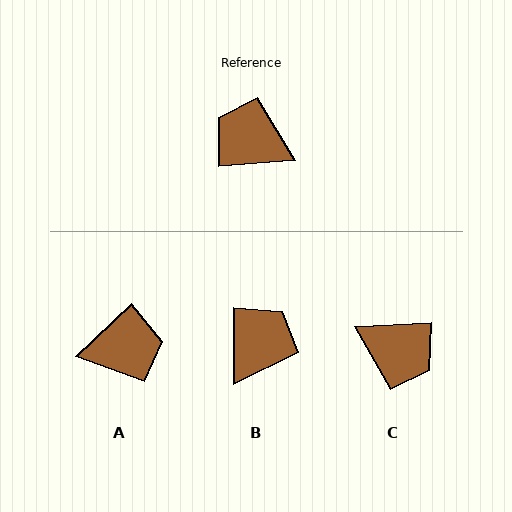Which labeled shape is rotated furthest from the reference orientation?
C, about 179 degrees away.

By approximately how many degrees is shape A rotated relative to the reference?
Approximately 141 degrees clockwise.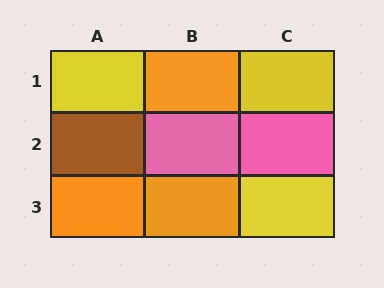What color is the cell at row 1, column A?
Yellow.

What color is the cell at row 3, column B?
Orange.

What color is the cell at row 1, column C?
Yellow.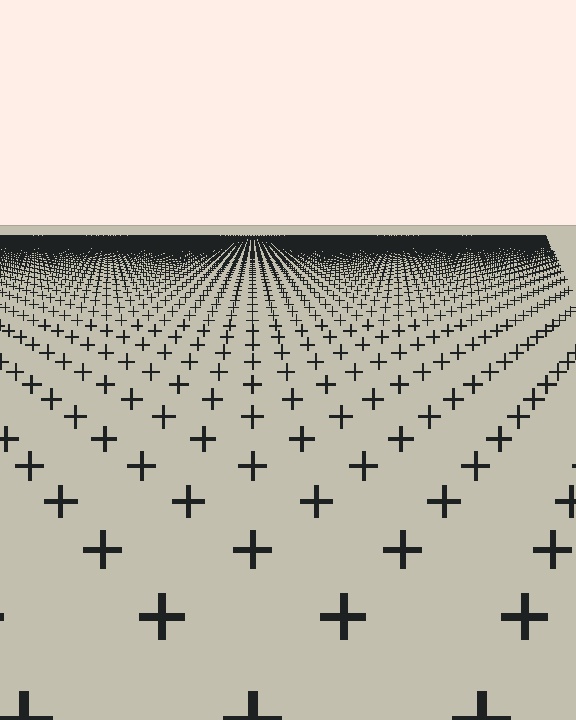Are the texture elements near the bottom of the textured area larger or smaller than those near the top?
Larger. Near the bottom, elements are closer to the viewer and appear at a bigger on-screen size.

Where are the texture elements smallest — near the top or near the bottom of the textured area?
Near the top.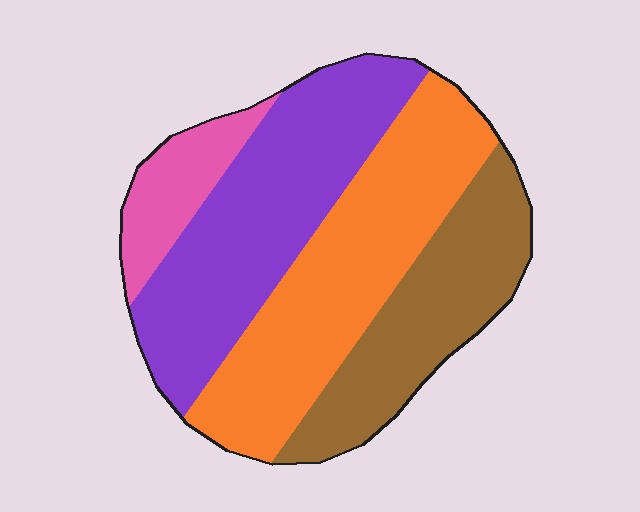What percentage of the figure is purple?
Purple covers 33% of the figure.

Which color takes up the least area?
Pink, at roughly 10%.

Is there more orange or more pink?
Orange.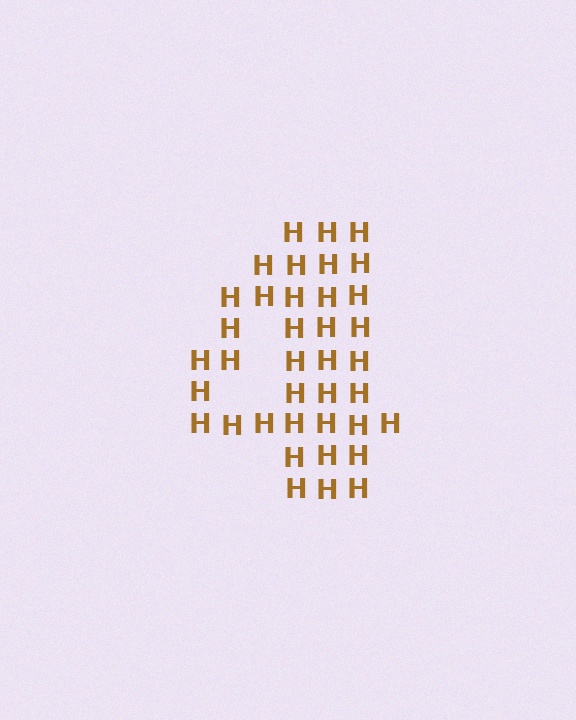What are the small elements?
The small elements are letter H's.